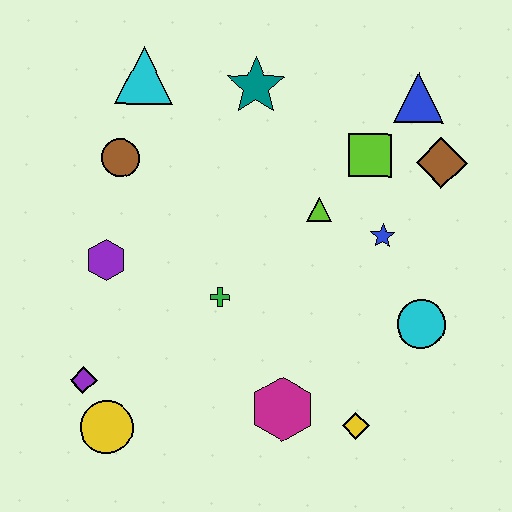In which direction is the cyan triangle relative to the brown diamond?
The cyan triangle is to the left of the brown diamond.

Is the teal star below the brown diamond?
No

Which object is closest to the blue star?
The lime triangle is closest to the blue star.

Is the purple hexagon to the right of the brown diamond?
No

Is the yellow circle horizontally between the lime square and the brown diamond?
No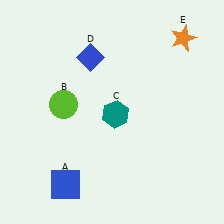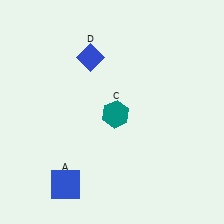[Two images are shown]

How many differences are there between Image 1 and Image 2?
There are 2 differences between the two images.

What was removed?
The orange star (E), the lime circle (B) were removed in Image 2.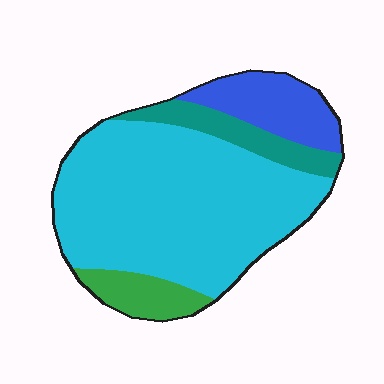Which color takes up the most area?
Cyan, at roughly 65%.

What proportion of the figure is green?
Green takes up about one tenth (1/10) of the figure.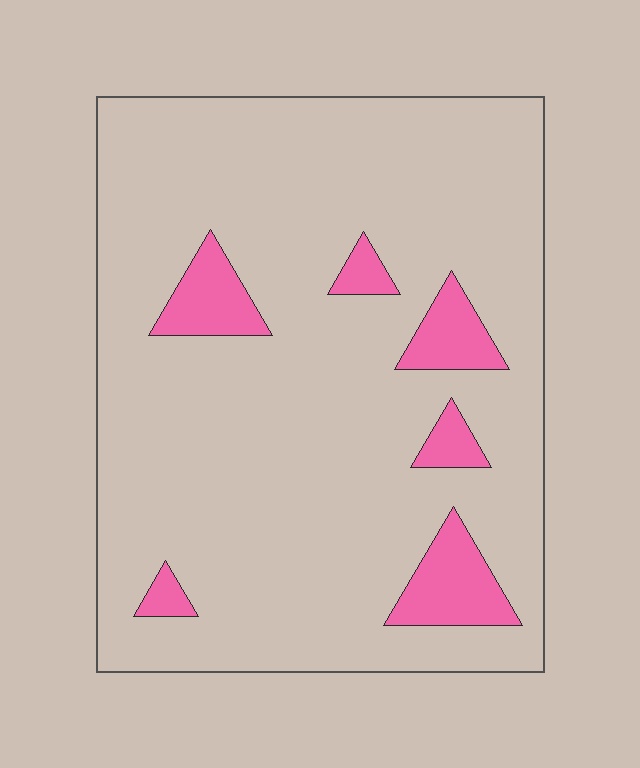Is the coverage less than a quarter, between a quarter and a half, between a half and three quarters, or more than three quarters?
Less than a quarter.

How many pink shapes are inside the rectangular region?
6.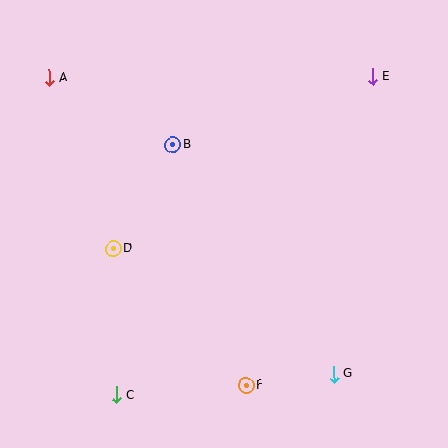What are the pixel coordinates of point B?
Point B is at (173, 145).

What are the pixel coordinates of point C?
Point C is at (116, 395).